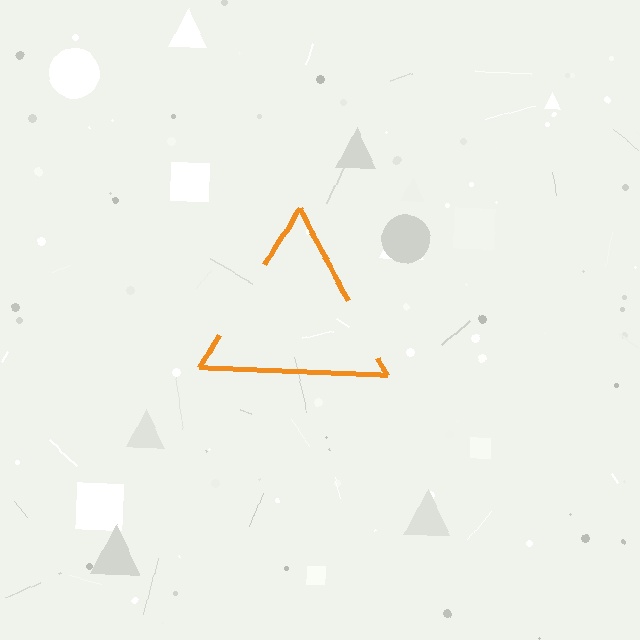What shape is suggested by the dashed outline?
The dashed outline suggests a triangle.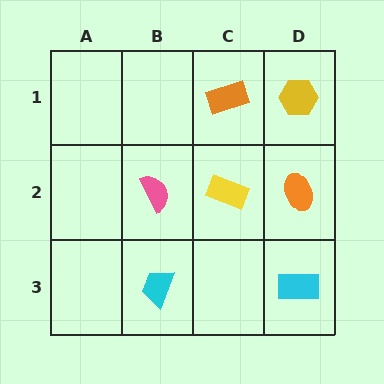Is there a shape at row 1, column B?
No, that cell is empty.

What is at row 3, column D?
A cyan rectangle.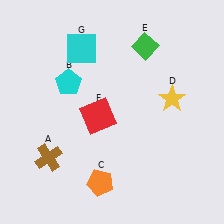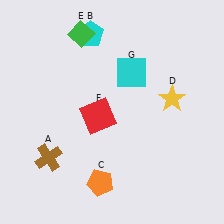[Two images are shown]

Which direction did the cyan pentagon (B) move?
The cyan pentagon (B) moved up.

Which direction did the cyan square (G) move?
The cyan square (G) moved right.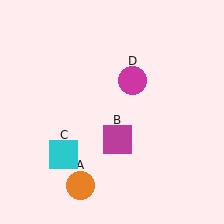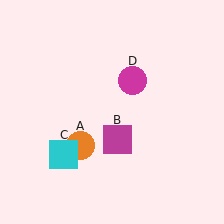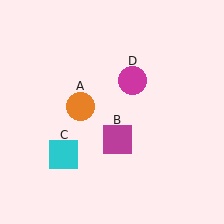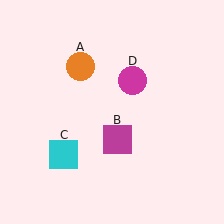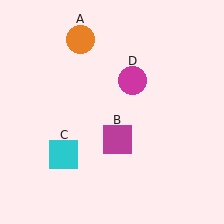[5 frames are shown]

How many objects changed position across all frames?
1 object changed position: orange circle (object A).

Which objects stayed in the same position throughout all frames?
Magenta square (object B) and cyan square (object C) and magenta circle (object D) remained stationary.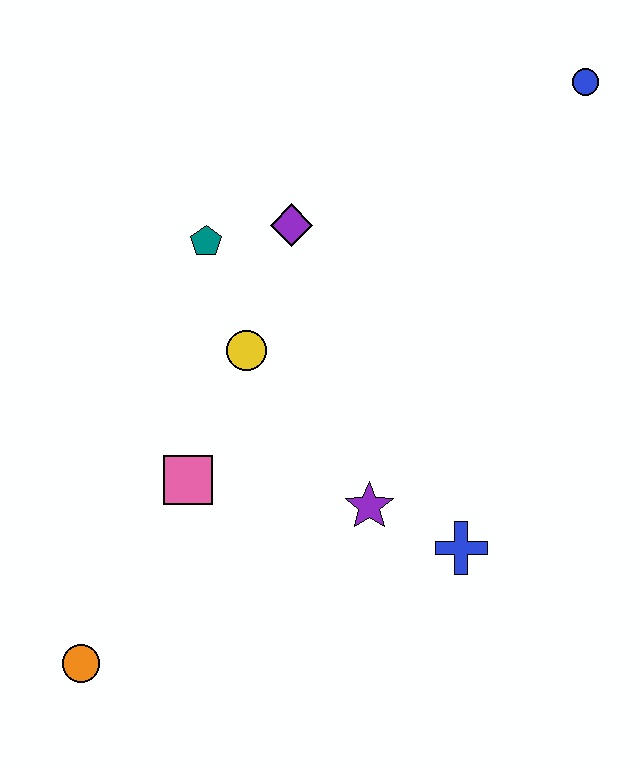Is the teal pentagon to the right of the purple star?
No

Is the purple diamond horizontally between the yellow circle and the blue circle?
Yes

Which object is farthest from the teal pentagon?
The orange circle is farthest from the teal pentagon.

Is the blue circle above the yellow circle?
Yes